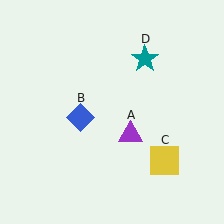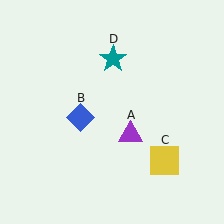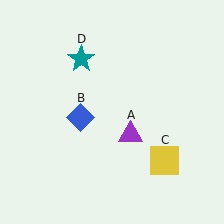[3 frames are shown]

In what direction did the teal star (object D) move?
The teal star (object D) moved left.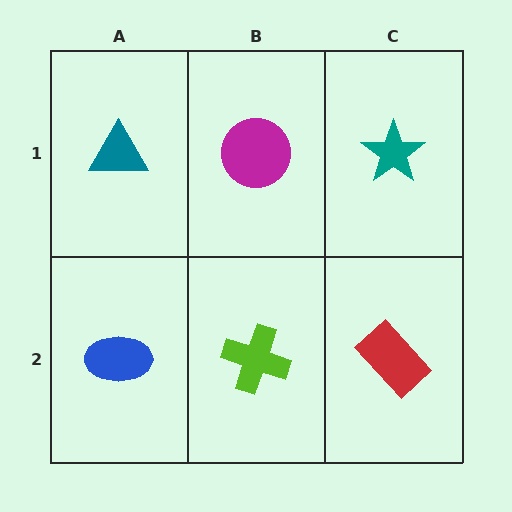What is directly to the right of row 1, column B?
A teal star.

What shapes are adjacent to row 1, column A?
A blue ellipse (row 2, column A), a magenta circle (row 1, column B).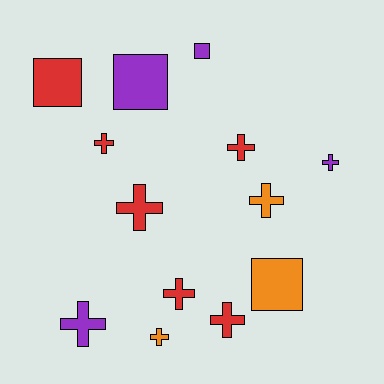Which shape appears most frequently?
Cross, with 9 objects.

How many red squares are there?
There is 1 red square.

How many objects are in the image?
There are 13 objects.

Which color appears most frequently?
Red, with 6 objects.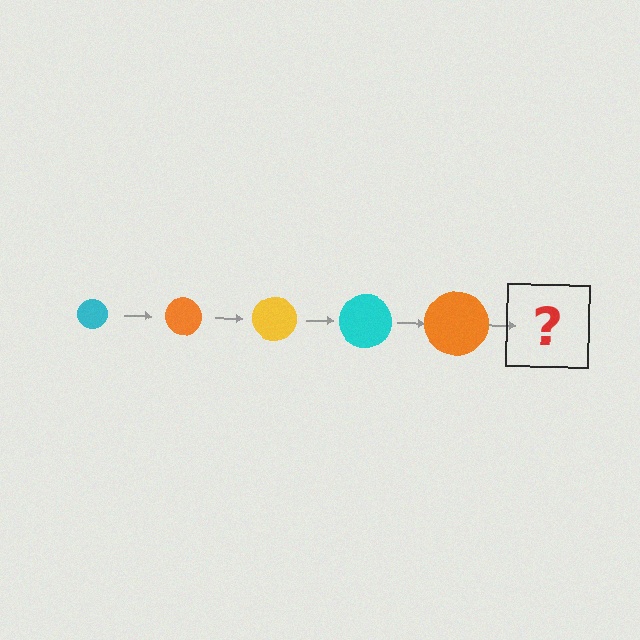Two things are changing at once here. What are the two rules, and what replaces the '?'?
The two rules are that the circle grows larger each step and the color cycles through cyan, orange, and yellow. The '?' should be a yellow circle, larger than the previous one.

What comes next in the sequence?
The next element should be a yellow circle, larger than the previous one.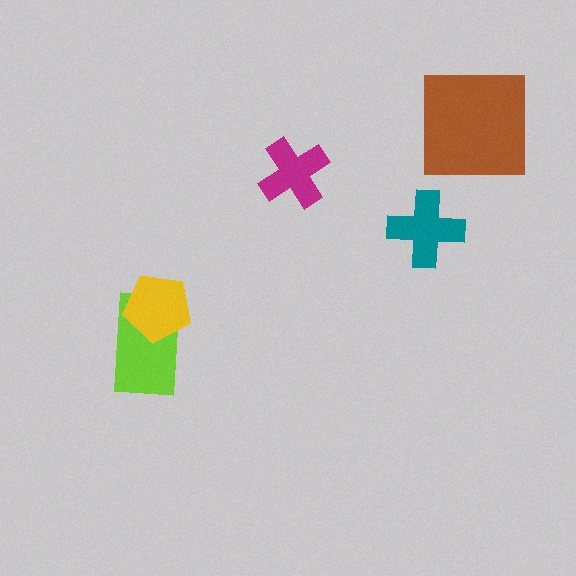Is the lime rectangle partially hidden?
Yes, it is partially covered by another shape.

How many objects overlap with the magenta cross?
0 objects overlap with the magenta cross.